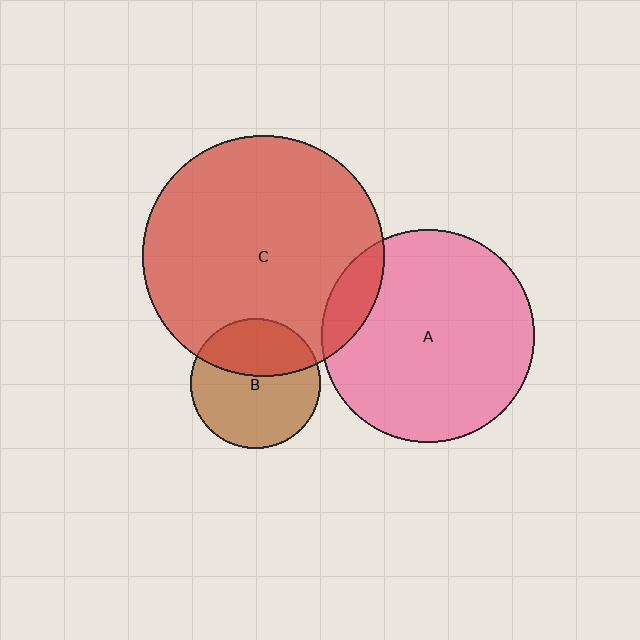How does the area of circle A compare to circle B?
Approximately 2.7 times.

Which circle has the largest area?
Circle C (red).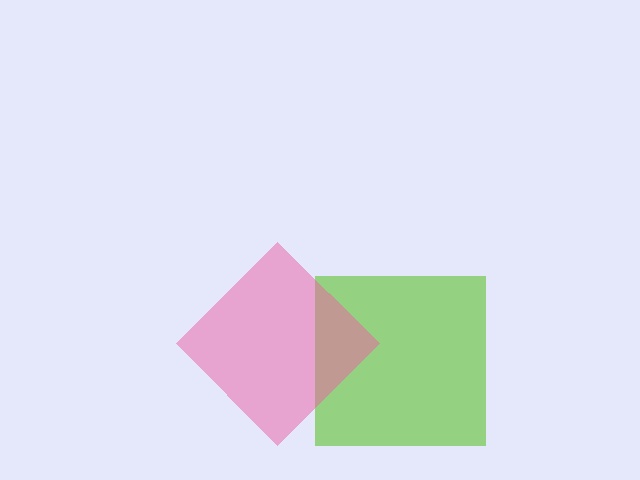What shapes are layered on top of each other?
The layered shapes are: a lime square, a pink diamond.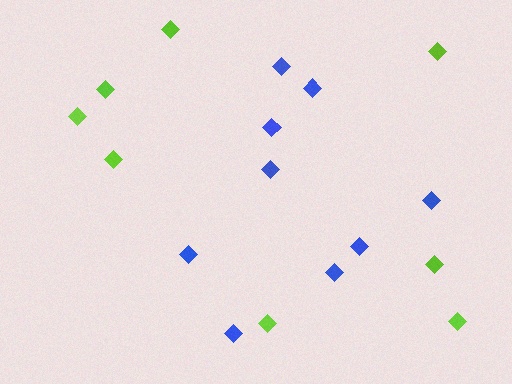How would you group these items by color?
There are 2 groups: one group of blue diamonds (9) and one group of lime diamonds (8).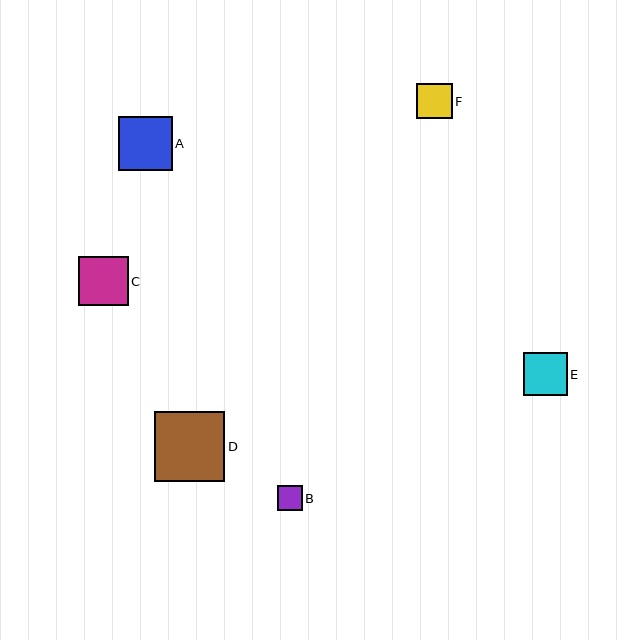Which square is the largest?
Square D is the largest with a size of approximately 70 pixels.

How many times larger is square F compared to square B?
Square F is approximately 1.4 times the size of square B.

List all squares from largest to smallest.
From largest to smallest: D, A, C, E, F, B.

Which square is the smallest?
Square B is the smallest with a size of approximately 25 pixels.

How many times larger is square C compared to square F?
Square C is approximately 1.4 times the size of square F.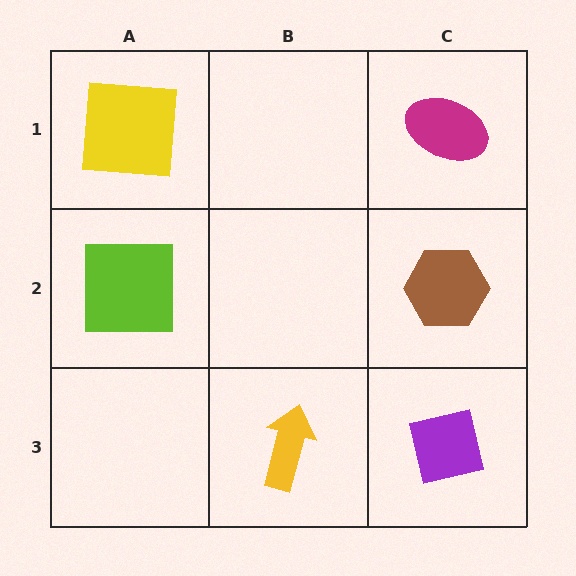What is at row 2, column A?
A lime square.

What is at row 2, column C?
A brown hexagon.